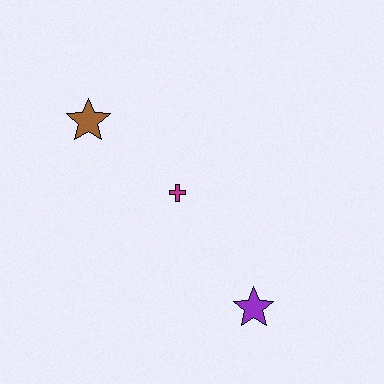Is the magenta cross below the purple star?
No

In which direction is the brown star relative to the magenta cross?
The brown star is to the left of the magenta cross.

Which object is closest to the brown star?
The magenta cross is closest to the brown star.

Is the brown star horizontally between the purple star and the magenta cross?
No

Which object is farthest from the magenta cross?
The purple star is farthest from the magenta cross.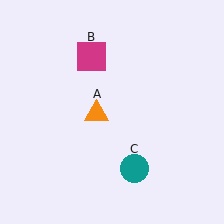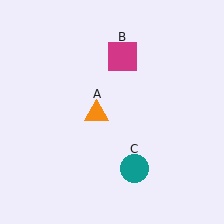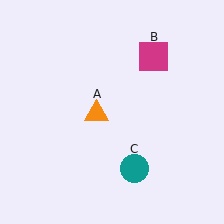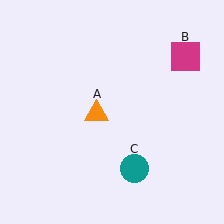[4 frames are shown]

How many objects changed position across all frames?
1 object changed position: magenta square (object B).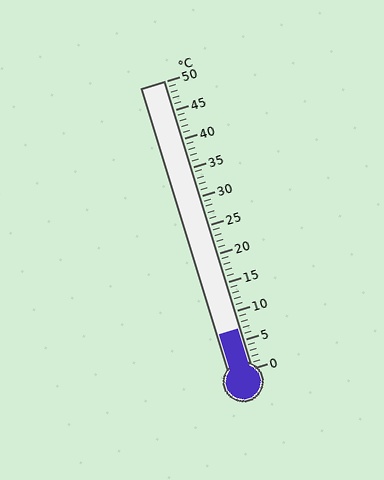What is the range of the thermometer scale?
The thermometer scale ranges from 0°C to 50°C.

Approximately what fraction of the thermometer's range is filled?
The thermometer is filled to approximately 15% of its range.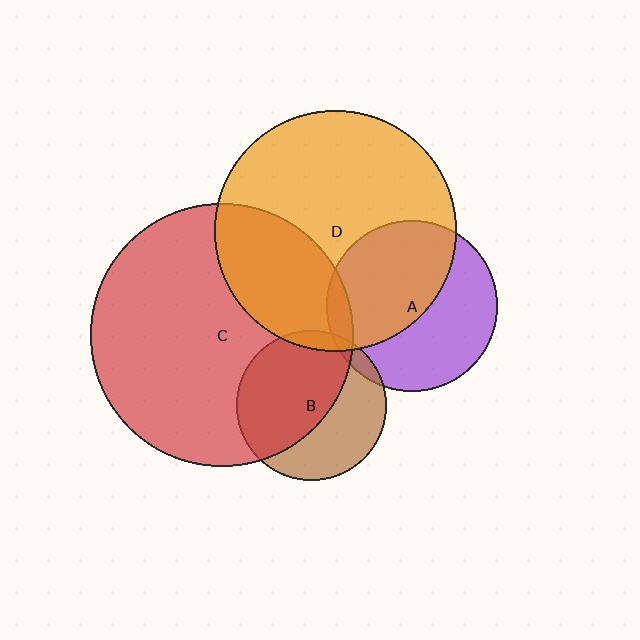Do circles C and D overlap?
Yes.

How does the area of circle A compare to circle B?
Approximately 1.3 times.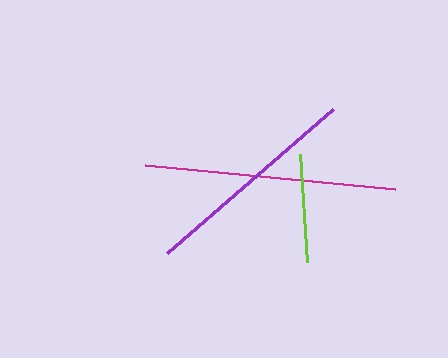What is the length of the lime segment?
The lime segment is approximately 108 pixels long.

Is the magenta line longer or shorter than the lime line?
The magenta line is longer than the lime line.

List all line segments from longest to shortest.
From longest to shortest: magenta, purple, lime.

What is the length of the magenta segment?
The magenta segment is approximately 251 pixels long.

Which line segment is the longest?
The magenta line is the longest at approximately 251 pixels.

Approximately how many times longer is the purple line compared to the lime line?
The purple line is approximately 2.0 times the length of the lime line.